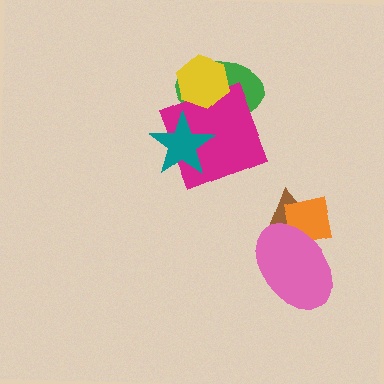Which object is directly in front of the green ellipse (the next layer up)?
The magenta square is directly in front of the green ellipse.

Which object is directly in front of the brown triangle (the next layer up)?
The orange square is directly in front of the brown triangle.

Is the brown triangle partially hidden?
Yes, it is partially covered by another shape.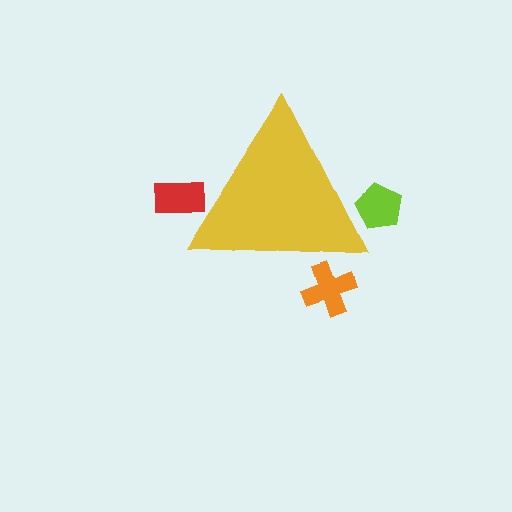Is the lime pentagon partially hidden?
Yes, the lime pentagon is partially hidden behind the yellow triangle.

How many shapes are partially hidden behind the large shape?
3 shapes are partially hidden.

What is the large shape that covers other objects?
A yellow triangle.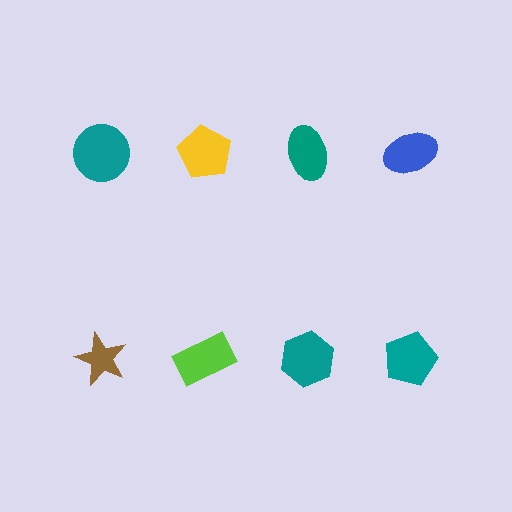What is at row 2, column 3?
A teal hexagon.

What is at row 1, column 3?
A teal ellipse.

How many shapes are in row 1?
4 shapes.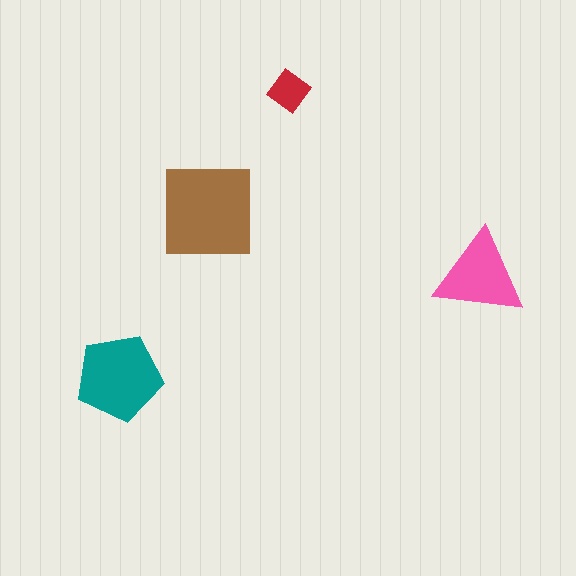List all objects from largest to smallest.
The brown square, the teal pentagon, the pink triangle, the red diamond.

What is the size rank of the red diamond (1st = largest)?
4th.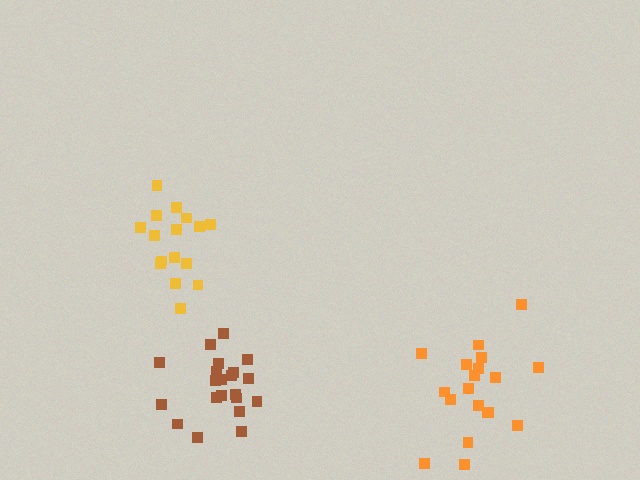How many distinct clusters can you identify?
There are 3 distinct clusters.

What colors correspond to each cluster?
The clusters are colored: orange, yellow, brown.